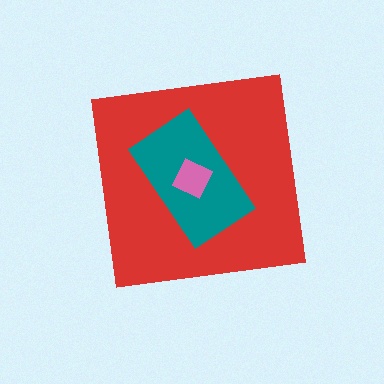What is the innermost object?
The pink square.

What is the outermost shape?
The red square.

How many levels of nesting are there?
3.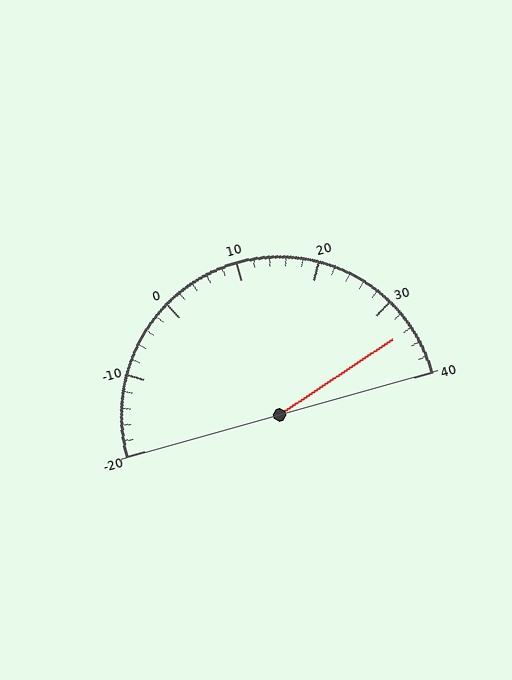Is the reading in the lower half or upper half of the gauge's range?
The reading is in the upper half of the range (-20 to 40).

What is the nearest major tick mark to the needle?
The nearest major tick mark is 30.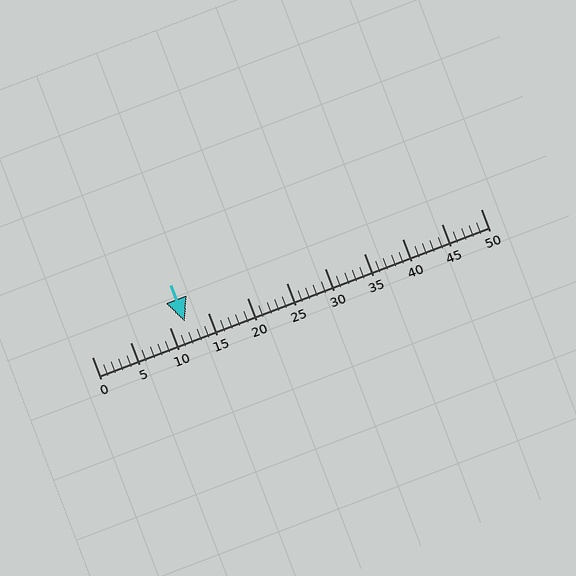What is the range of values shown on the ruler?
The ruler shows values from 0 to 50.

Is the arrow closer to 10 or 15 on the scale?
The arrow is closer to 10.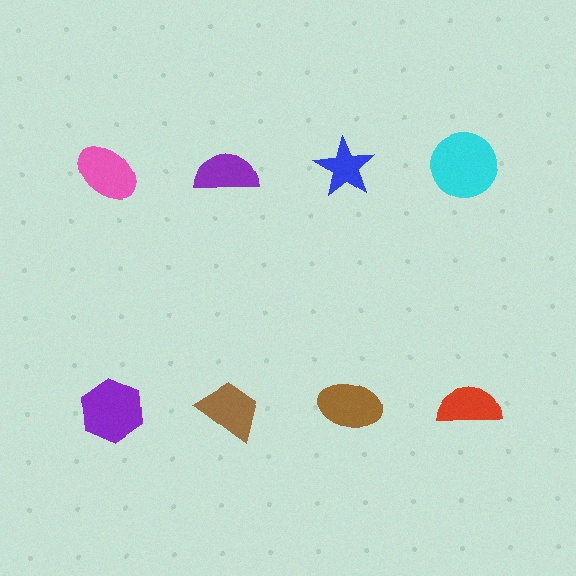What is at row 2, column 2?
A brown trapezoid.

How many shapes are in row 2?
4 shapes.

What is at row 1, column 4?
A cyan circle.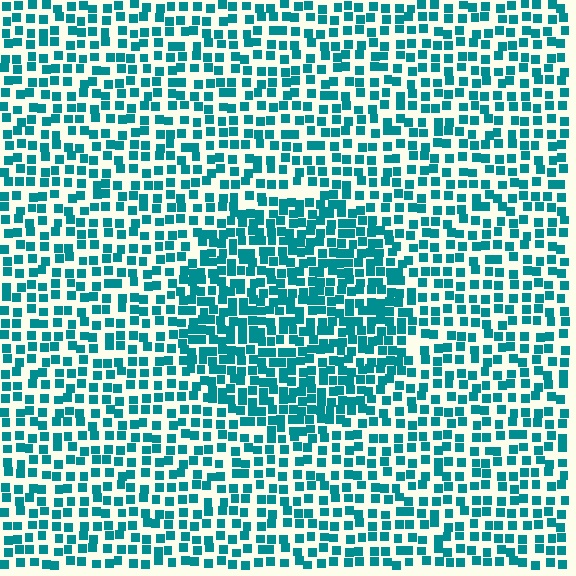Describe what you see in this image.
The image contains small teal elements arranged at two different densities. A circle-shaped region is visible where the elements are more densely packed than the surrounding area.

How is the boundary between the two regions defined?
The boundary is defined by a change in element density (approximately 1.6x ratio). All elements are the same color, size, and shape.